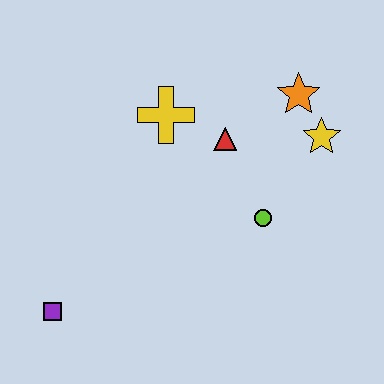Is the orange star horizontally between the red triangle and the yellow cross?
No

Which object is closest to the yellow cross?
The red triangle is closest to the yellow cross.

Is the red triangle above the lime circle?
Yes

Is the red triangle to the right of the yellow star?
No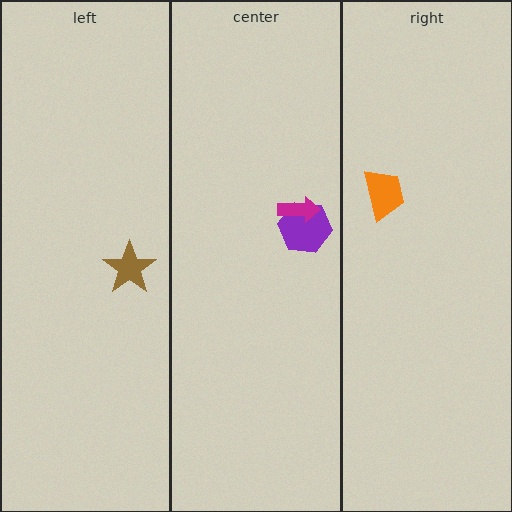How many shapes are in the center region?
2.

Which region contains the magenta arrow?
The center region.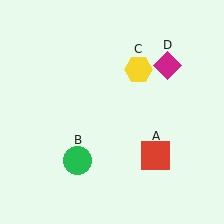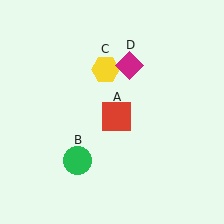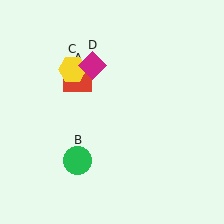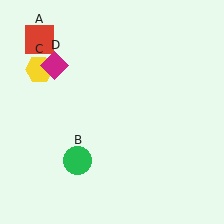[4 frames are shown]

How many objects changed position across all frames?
3 objects changed position: red square (object A), yellow hexagon (object C), magenta diamond (object D).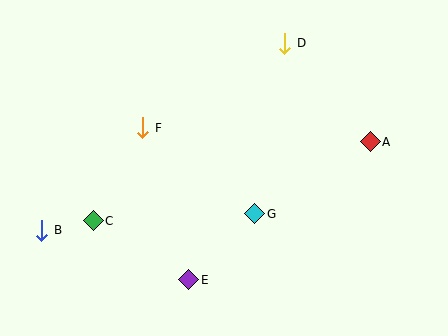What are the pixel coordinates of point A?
Point A is at (370, 142).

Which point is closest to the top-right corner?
Point A is closest to the top-right corner.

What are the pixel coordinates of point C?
Point C is at (93, 221).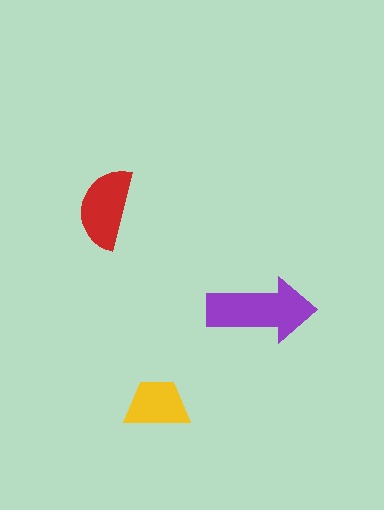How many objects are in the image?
There are 3 objects in the image.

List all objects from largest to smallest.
The purple arrow, the red semicircle, the yellow trapezoid.